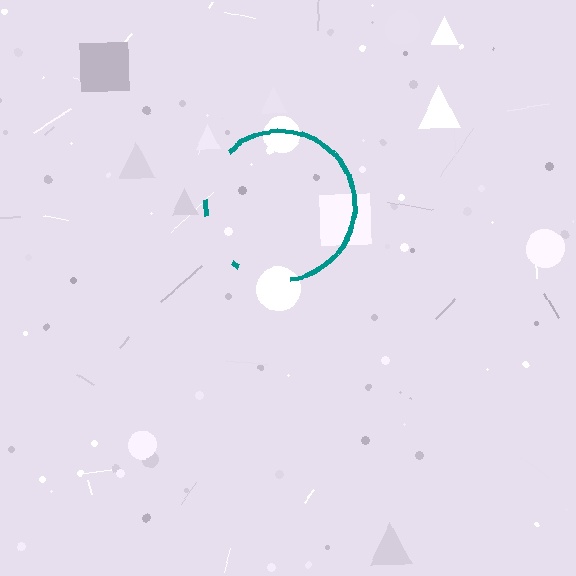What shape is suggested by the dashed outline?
The dashed outline suggests a circle.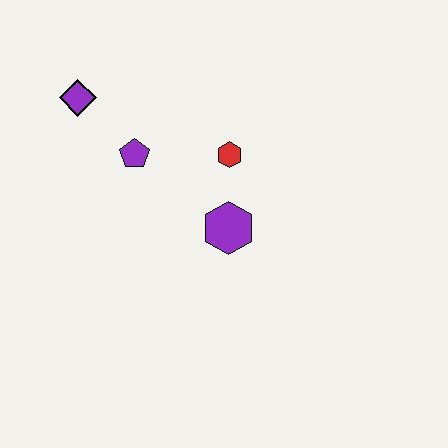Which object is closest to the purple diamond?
The purple pentagon is closest to the purple diamond.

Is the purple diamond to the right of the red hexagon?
No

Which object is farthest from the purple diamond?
The purple hexagon is farthest from the purple diamond.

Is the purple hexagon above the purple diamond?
No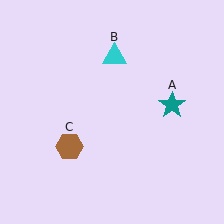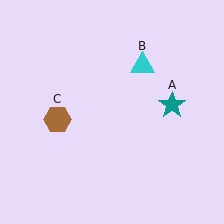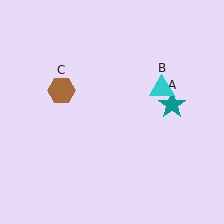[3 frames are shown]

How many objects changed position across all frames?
2 objects changed position: cyan triangle (object B), brown hexagon (object C).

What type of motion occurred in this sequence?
The cyan triangle (object B), brown hexagon (object C) rotated clockwise around the center of the scene.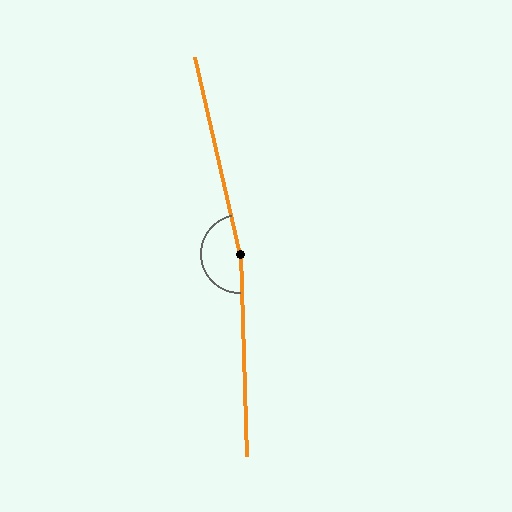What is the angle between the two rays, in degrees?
Approximately 169 degrees.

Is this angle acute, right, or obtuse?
It is obtuse.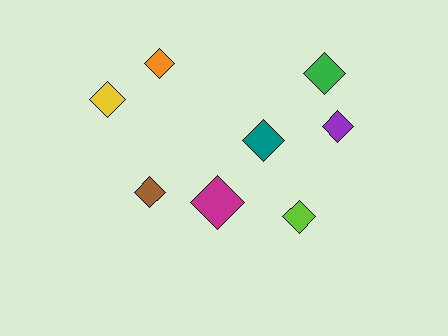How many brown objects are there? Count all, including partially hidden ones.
There is 1 brown object.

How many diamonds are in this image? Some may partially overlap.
There are 8 diamonds.